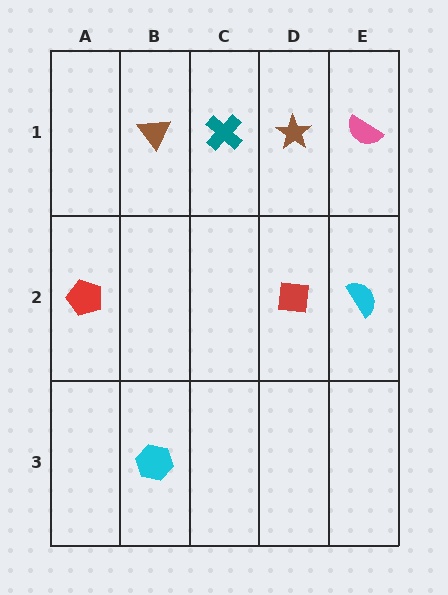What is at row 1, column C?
A teal cross.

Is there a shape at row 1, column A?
No, that cell is empty.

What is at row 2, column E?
A cyan semicircle.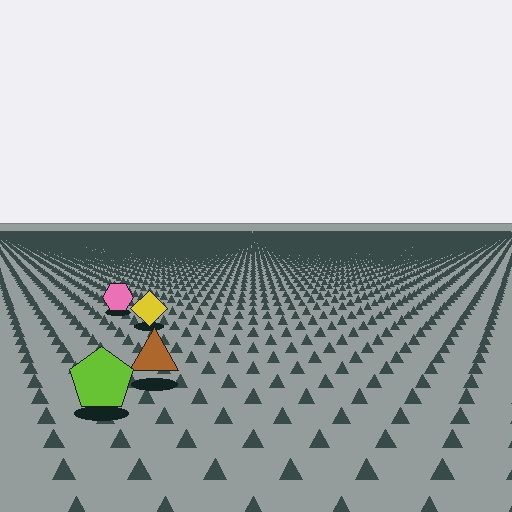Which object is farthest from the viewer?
The pink hexagon is farthest from the viewer. It appears smaller and the ground texture around it is denser.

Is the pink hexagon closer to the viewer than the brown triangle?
No. The brown triangle is closer — you can tell from the texture gradient: the ground texture is coarser near it.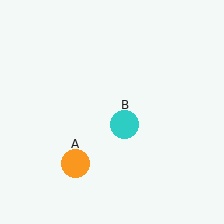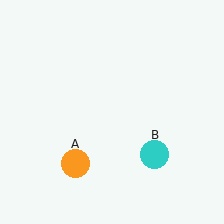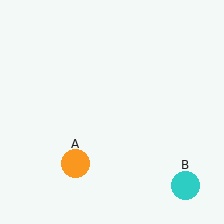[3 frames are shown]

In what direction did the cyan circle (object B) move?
The cyan circle (object B) moved down and to the right.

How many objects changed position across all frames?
1 object changed position: cyan circle (object B).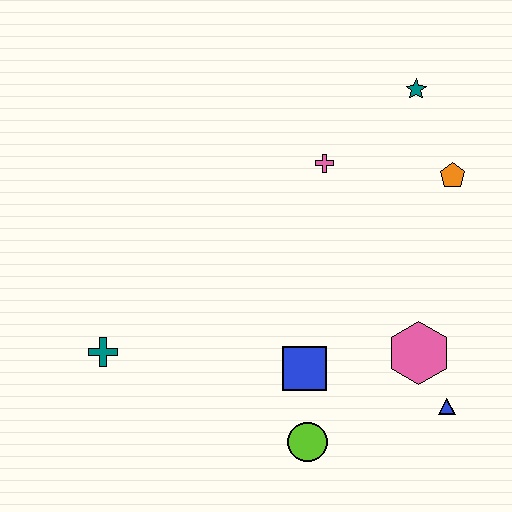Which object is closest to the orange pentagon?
The teal star is closest to the orange pentagon.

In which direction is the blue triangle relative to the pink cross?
The blue triangle is below the pink cross.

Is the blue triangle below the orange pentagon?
Yes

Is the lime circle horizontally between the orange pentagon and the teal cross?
Yes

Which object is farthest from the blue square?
The teal star is farthest from the blue square.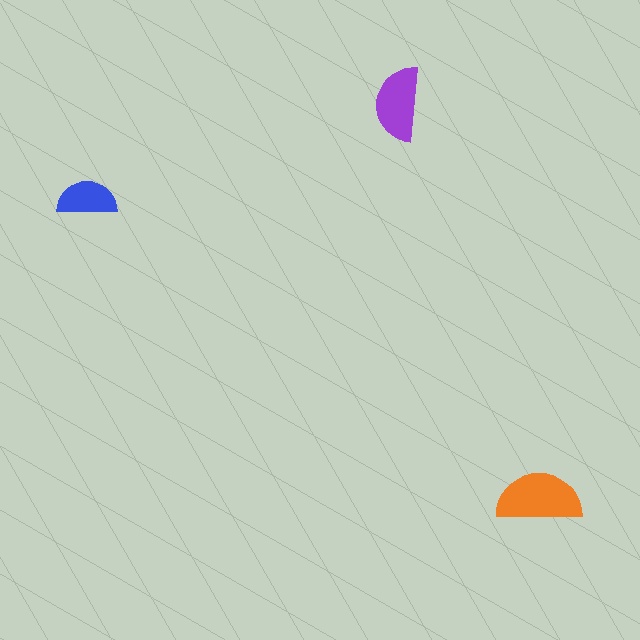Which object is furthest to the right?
The orange semicircle is rightmost.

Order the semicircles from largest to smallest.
the orange one, the purple one, the blue one.